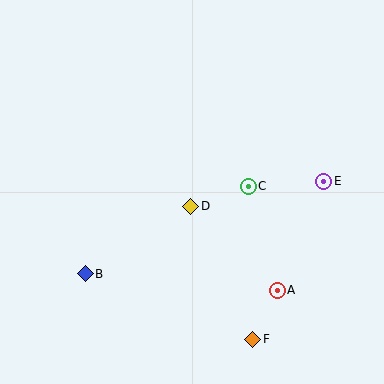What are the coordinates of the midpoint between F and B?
The midpoint between F and B is at (169, 306).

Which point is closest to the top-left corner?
Point D is closest to the top-left corner.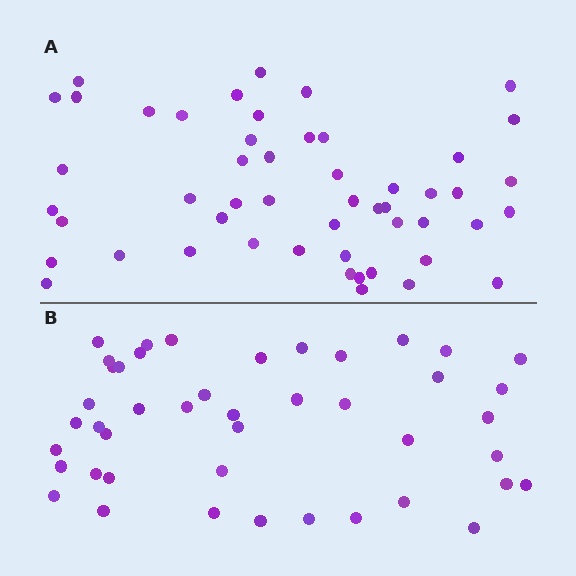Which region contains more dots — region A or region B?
Region A (the top region) has more dots.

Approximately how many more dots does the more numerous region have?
Region A has roughly 8 or so more dots than region B.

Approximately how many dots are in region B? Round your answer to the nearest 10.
About 40 dots. (The exact count is 44, which rounds to 40.)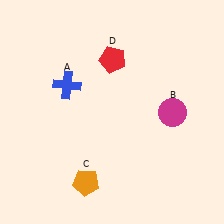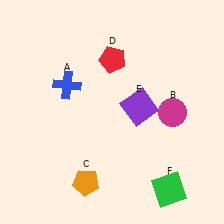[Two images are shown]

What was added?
A purple square (E), a green square (F) were added in Image 2.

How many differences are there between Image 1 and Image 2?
There are 2 differences between the two images.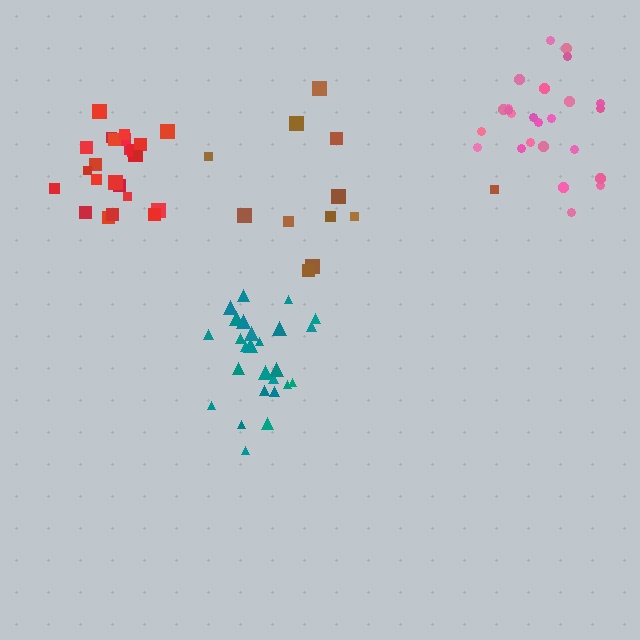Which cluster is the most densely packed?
Red.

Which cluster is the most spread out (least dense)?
Brown.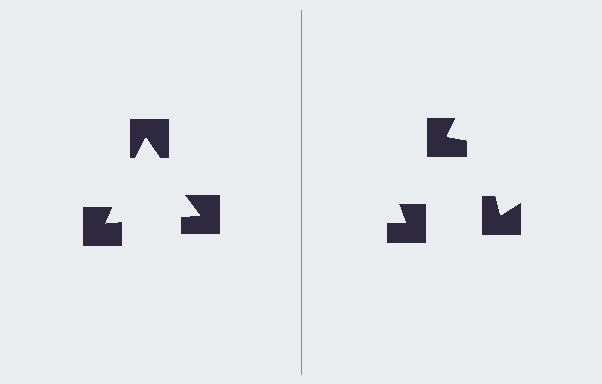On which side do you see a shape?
An illusory triangle appears on the left side. On the right side the wedge cuts are rotated, so no coherent shape forms.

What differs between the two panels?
The notched squares are positioned identically on both sides; only the wedge orientations differ. On the left they align to a triangle; on the right they are misaligned.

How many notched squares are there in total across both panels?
6 — 3 on each side.